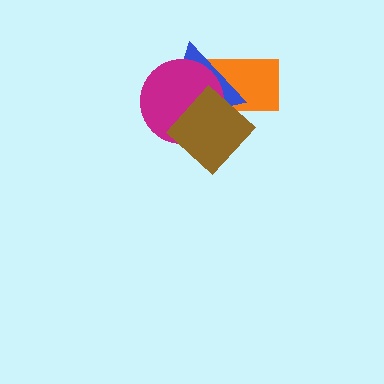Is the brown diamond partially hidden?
No, no other shape covers it.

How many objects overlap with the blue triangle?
3 objects overlap with the blue triangle.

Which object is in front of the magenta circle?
The brown diamond is in front of the magenta circle.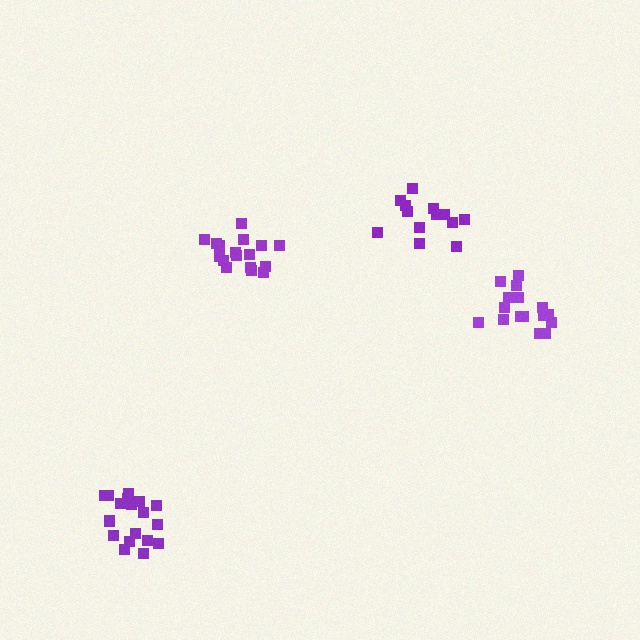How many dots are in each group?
Group 1: 13 dots, Group 2: 17 dots, Group 3: 18 dots, Group 4: 16 dots (64 total).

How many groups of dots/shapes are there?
There are 4 groups.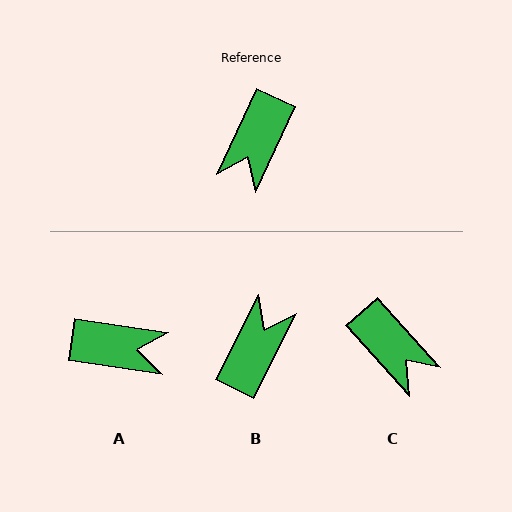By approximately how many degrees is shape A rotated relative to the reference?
Approximately 107 degrees counter-clockwise.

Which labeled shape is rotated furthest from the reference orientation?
B, about 179 degrees away.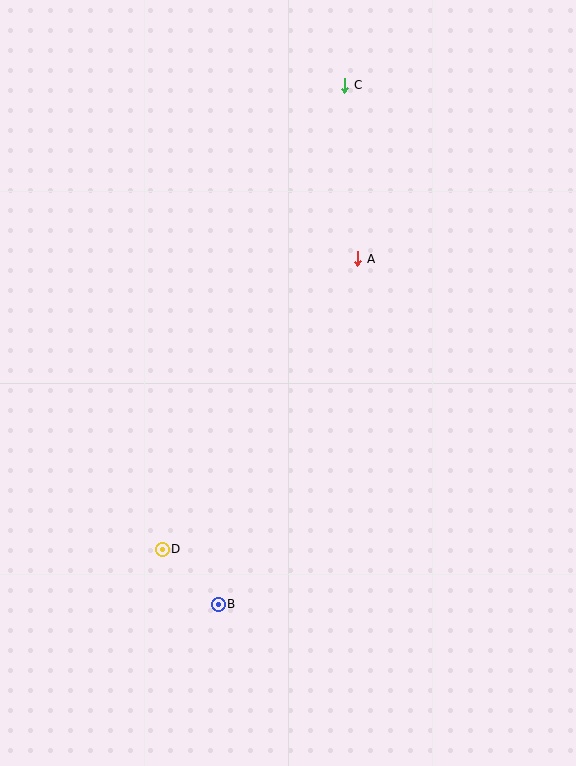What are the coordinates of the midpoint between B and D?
The midpoint between B and D is at (190, 577).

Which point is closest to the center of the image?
Point A at (358, 259) is closest to the center.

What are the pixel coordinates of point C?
Point C is at (345, 85).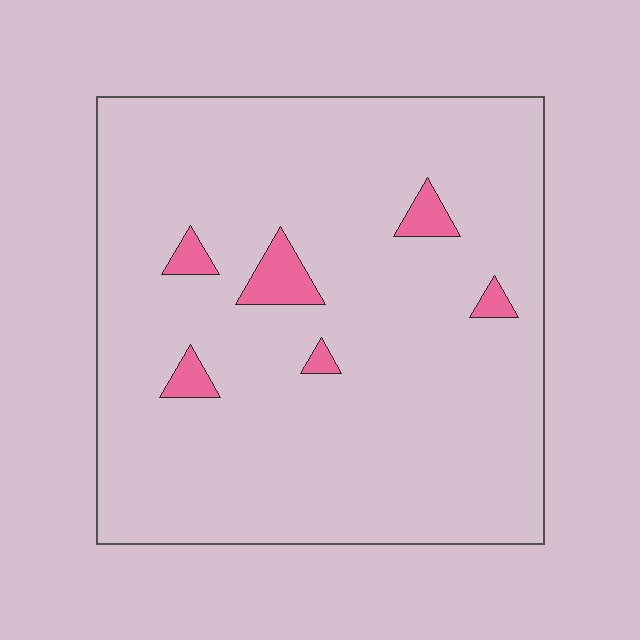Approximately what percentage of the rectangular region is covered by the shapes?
Approximately 5%.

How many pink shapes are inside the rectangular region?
6.